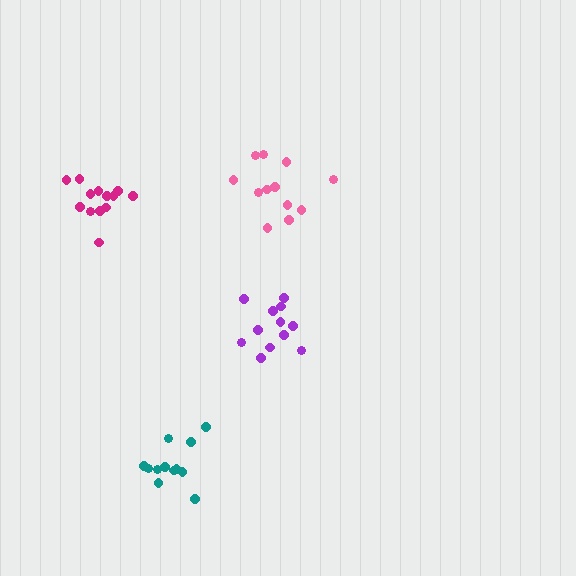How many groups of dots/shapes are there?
There are 4 groups.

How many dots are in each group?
Group 1: 12 dots, Group 2: 12 dots, Group 3: 12 dots, Group 4: 13 dots (49 total).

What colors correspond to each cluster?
The clusters are colored: pink, purple, teal, magenta.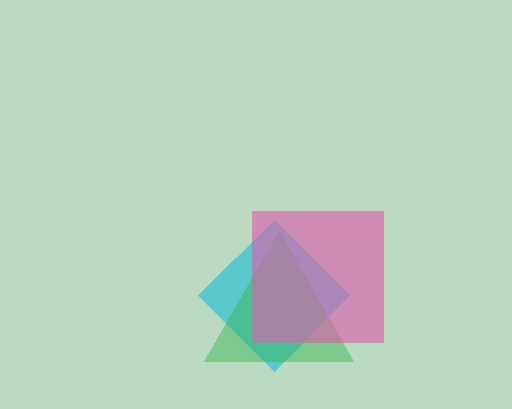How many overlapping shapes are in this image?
There are 3 overlapping shapes in the image.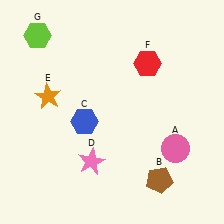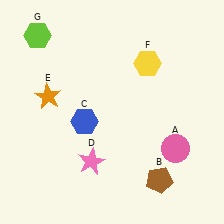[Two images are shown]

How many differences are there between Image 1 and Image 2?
There is 1 difference between the two images.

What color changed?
The hexagon (F) changed from red in Image 1 to yellow in Image 2.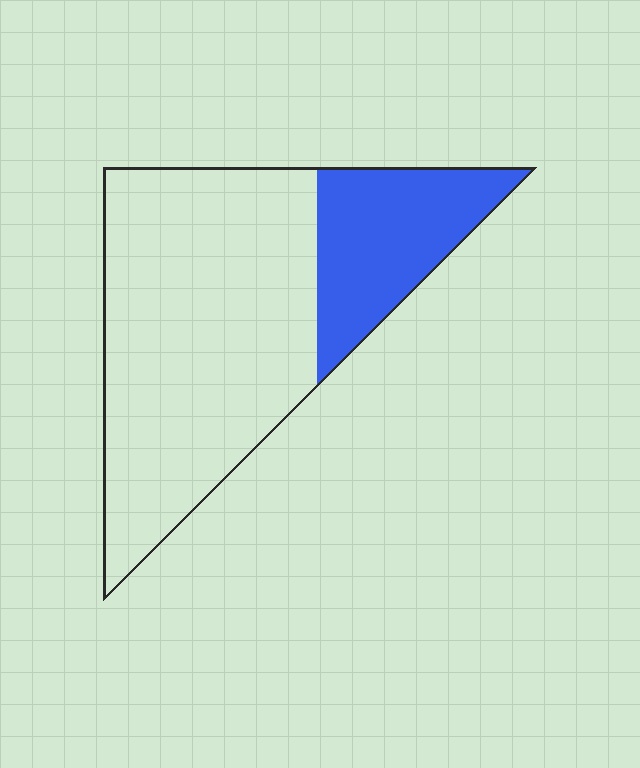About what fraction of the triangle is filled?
About one quarter (1/4).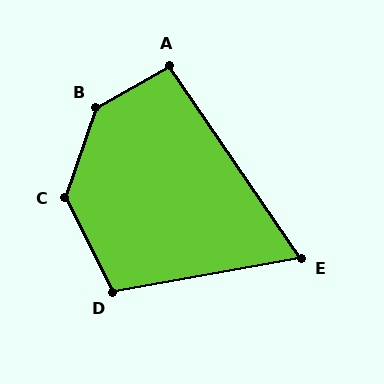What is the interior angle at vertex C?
Approximately 134 degrees (obtuse).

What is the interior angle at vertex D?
Approximately 107 degrees (obtuse).